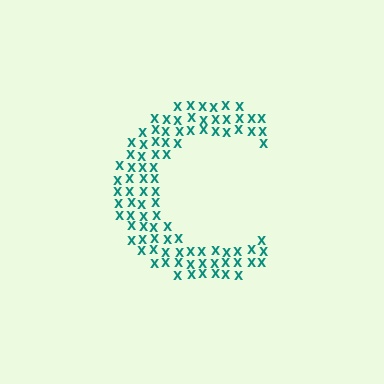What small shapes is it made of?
It is made of small letter X's.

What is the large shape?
The large shape is the letter C.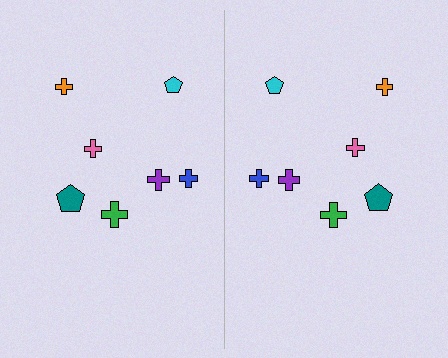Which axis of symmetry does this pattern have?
The pattern has a vertical axis of symmetry running through the center of the image.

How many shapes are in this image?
There are 14 shapes in this image.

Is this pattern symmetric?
Yes, this pattern has bilateral (reflection) symmetry.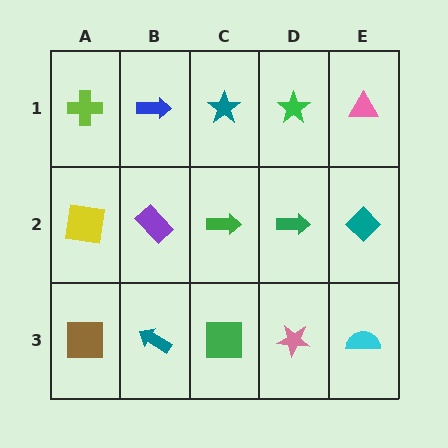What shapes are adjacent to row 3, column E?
A teal diamond (row 2, column E), a pink star (row 3, column D).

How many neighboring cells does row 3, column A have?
2.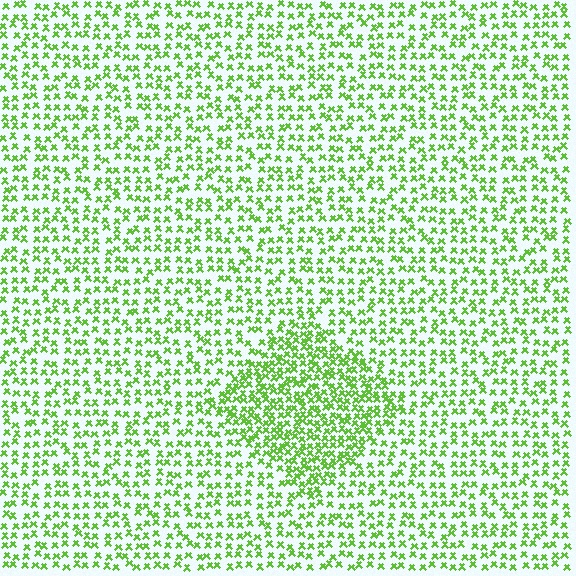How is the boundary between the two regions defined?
The boundary is defined by a change in element density (approximately 1.9x ratio). All elements are the same color, size, and shape.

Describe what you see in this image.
The image contains small lime elements arranged at two different densities. A diamond-shaped region is visible where the elements are more densely packed than the surrounding area.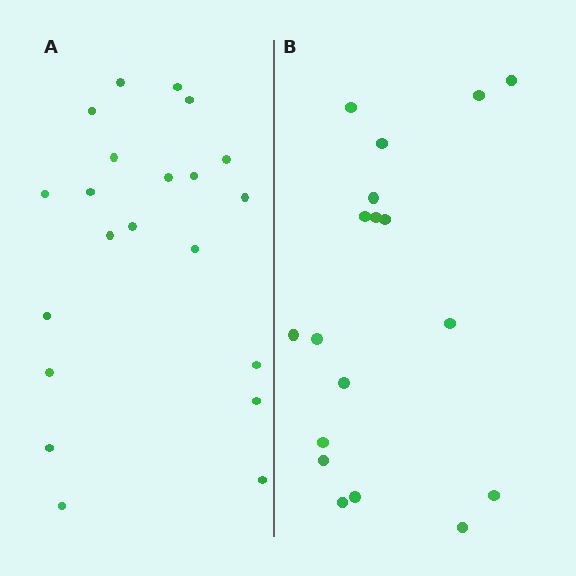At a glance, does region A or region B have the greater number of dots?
Region A (the left region) has more dots.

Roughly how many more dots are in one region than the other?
Region A has just a few more — roughly 2 or 3 more dots than region B.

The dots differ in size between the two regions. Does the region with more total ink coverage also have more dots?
No. Region B has more total ink coverage because its dots are larger, but region A actually contains more individual dots. Total area can be misleading — the number of items is what matters here.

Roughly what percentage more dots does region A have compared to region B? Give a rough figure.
About 15% more.